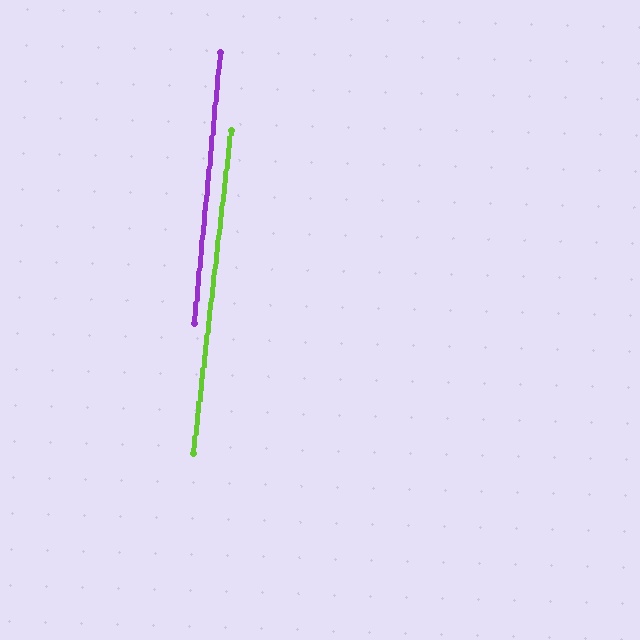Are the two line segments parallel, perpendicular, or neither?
Parallel — their directions differ by only 1.0°.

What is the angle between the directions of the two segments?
Approximately 1 degree.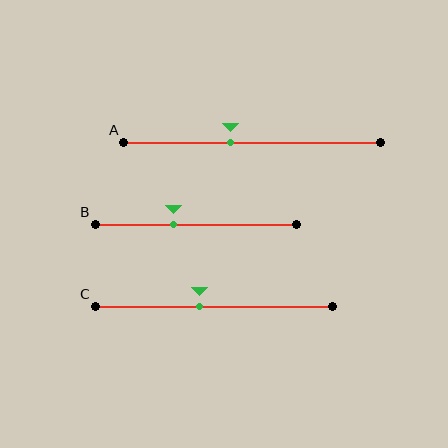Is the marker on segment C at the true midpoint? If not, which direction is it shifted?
No, the marker on segment C is shifted to the left by about 6% of the segment length.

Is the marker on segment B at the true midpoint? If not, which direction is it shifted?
No, the marker on segment B is shifted to the left by about 11% of the segment length.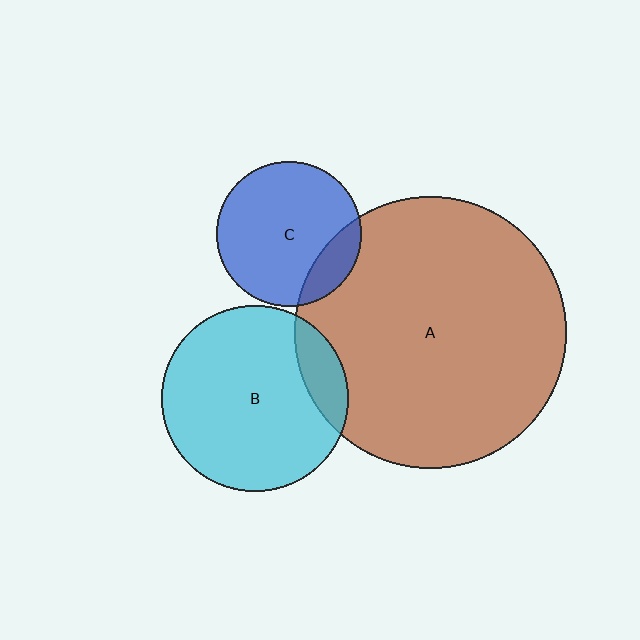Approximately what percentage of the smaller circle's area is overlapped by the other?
Approximately 15%.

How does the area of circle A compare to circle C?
Approximately 3.5 times.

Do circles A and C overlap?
Yes.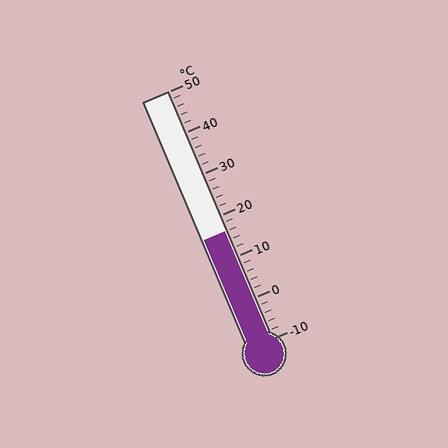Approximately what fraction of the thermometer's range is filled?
The thermometer is filled to approximately 45% of its range.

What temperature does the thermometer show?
The thermometer shows approximately 16°C.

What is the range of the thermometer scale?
The thermometer scale ranges from -10°C to 50°C.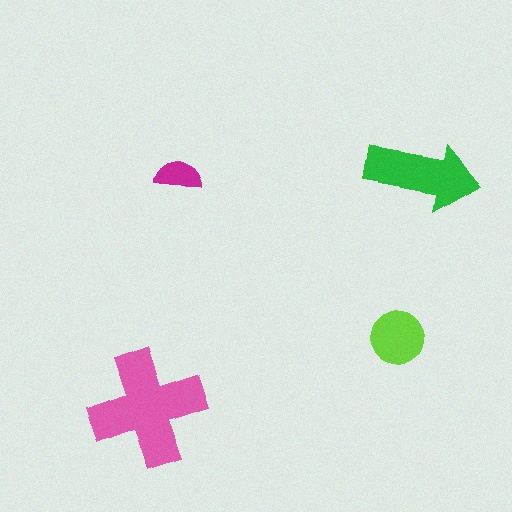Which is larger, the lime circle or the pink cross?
The pink cross.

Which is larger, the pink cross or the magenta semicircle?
The pink cross.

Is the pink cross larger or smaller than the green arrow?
Larger.